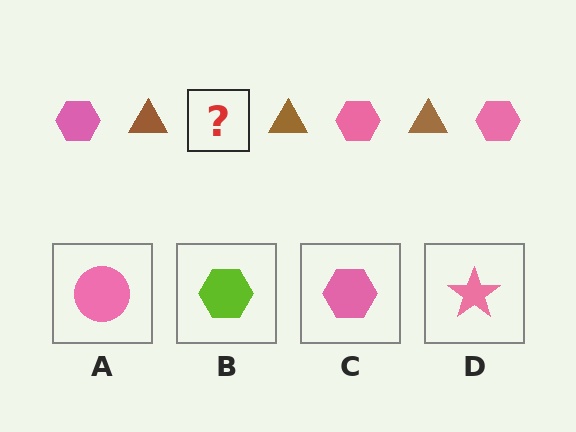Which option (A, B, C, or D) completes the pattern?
C.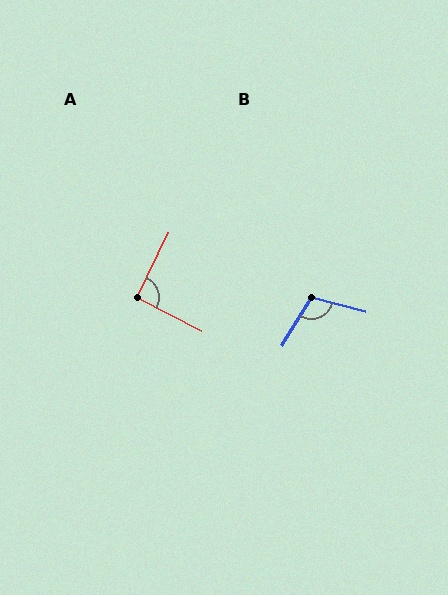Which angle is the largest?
B, at approximately 107 degrees.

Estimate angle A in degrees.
Approximately 91 degrees.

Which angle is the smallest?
A, at approximately 91 degrees.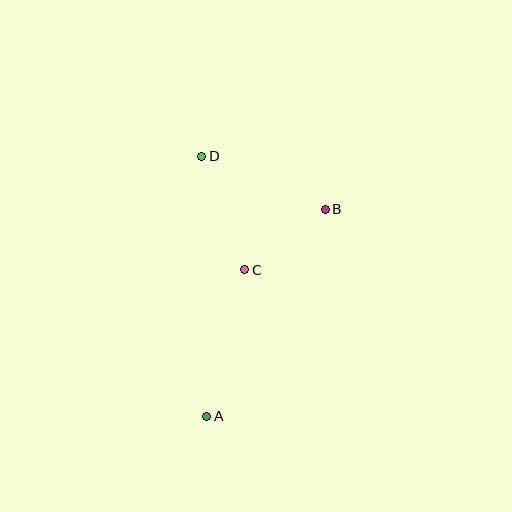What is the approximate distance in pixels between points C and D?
The distance between C and D is approximately 121 pixels.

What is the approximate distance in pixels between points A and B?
The distance between A and B is approximately 238 pixels.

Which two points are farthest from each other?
Points A and D are farthest from each other.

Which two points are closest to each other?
Points B and C are closest to each other.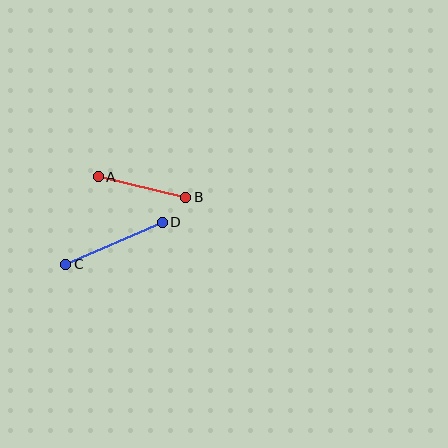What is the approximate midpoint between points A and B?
The midpoint is at approximately (142, 187) pixels.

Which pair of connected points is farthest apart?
Points C and D are farthest apart.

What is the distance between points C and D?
The distance is approximately 105 pixels.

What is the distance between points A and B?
The distance is approximately 90 pixels.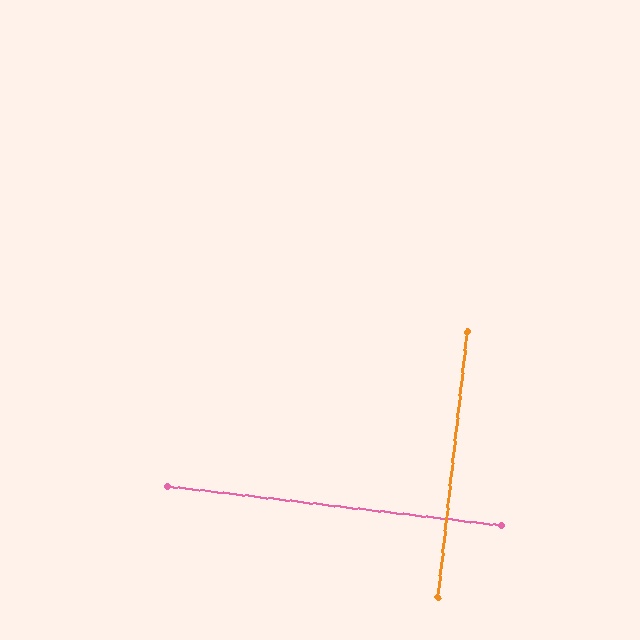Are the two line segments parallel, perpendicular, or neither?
Perpendicular — they meet at approximately 90°.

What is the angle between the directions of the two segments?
Approximately 90 degrees.